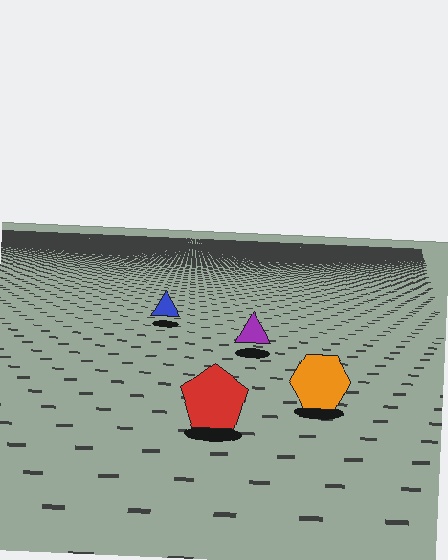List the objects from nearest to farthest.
From nearest to farthest: the red pentagon, the orange hexagon, the purple triangle, the blue triangle.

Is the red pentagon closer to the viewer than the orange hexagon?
Yes. The red pentagon is closer — you can tell from the texture gradient: the ground texture is coarser near it.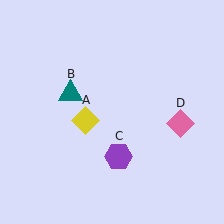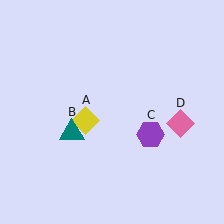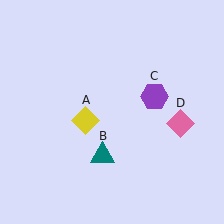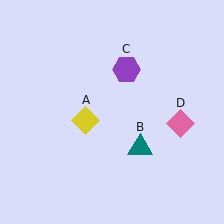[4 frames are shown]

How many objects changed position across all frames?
2 objects changed position: teal triangle (object B), purple hexagon (object C).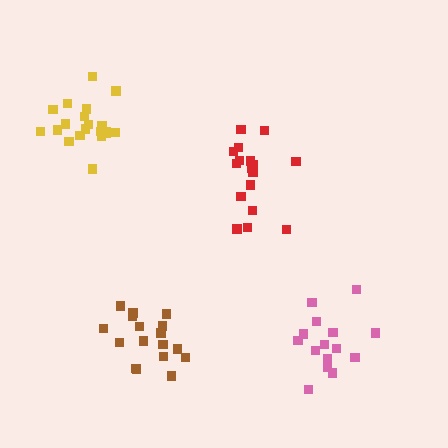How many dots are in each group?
Group 1: 17 dots, Group 2: 20 dots, Group 3: 15 dots, Group 4: 17 dots (69 total).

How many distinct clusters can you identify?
There are 4 distinct clusters.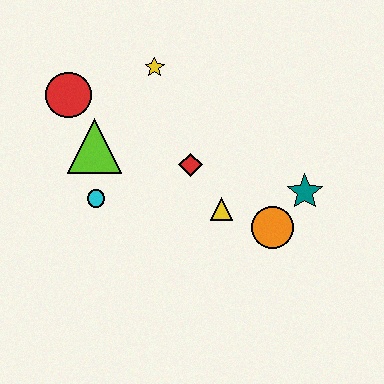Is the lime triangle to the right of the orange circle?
No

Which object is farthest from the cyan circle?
The teal star is farthest from the cyan circle.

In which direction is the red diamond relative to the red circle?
The red diamond is to the right of the red circle.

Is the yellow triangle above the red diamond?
No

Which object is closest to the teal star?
The orange circle is closest to the teal star.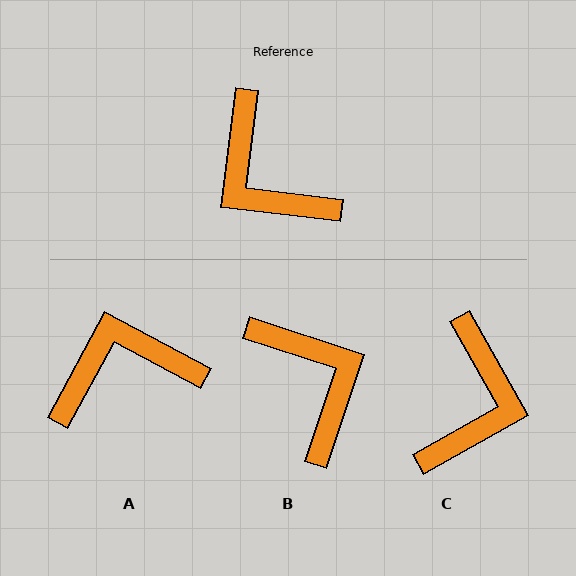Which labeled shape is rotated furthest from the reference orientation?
B, about 169 degrees away.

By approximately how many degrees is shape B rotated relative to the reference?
Approximately 169 degrees counter-clockwise.